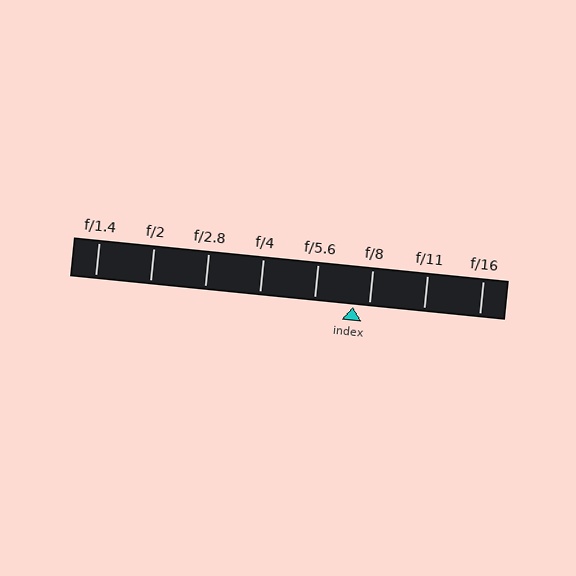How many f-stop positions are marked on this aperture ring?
There are 8 f-stop positions marked.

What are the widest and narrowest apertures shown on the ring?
The widest aperture shown is f/1.4 and the narrowest is f/16.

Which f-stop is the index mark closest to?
The index mark is closest to f/8.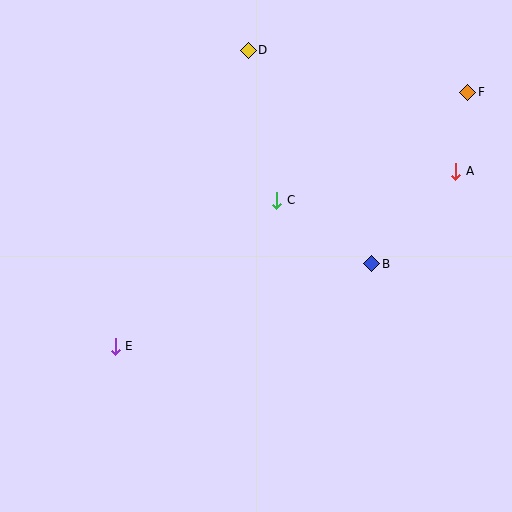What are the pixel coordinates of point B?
Point B is at (372, 264).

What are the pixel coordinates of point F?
Point F is at (468, 92).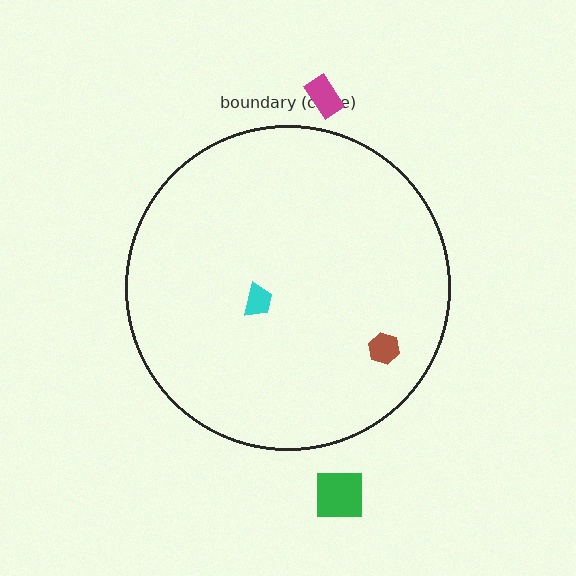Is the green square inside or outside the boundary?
Outside.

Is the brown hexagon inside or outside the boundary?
Inside.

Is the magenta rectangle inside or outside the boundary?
Outside.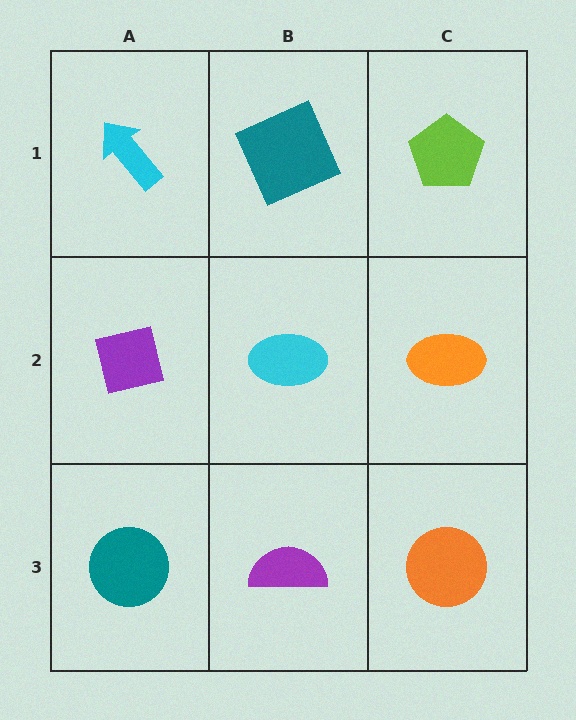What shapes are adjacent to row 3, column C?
An orange ellipse (row 2, column C), a purple semicircle (row 3, column B).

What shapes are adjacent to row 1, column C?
An orange ellipse (row 2, column C), a teal square (row 1, column B).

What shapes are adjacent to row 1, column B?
A cyan ellipse (row 2, column B), a cyan arrow (row 1, column A), a lime pentagon (row 1, column C).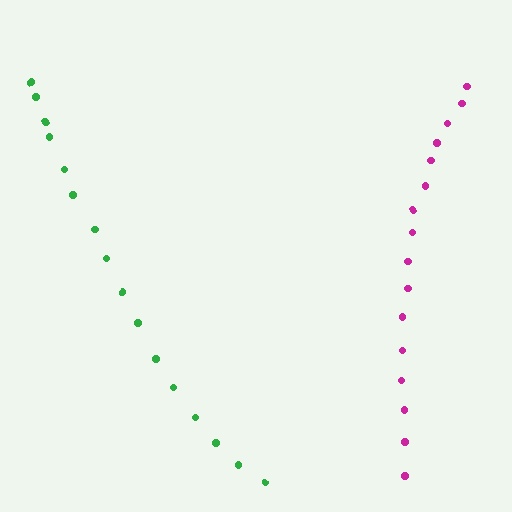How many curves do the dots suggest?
There are 2 distinct paths.